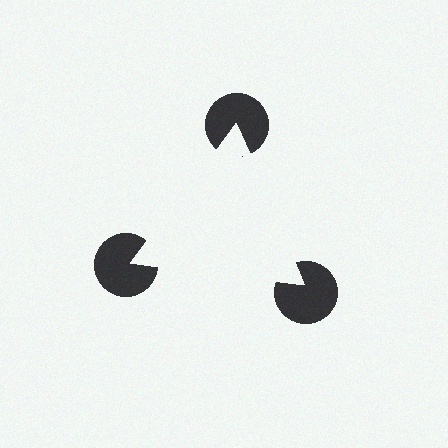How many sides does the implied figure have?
3 sides.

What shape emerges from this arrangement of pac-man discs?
An illusory triangle — its edges are inferred from the aligned wedge cuts in the pac-man discs, not physically drawn.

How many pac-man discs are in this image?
There are 3 — one at each vertex of the illusory triangle.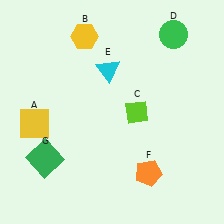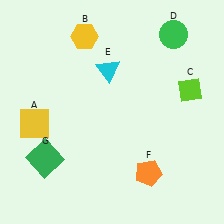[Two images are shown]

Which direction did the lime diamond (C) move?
The lime diamond (C) moved right.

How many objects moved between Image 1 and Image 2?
1 object moved between the two images.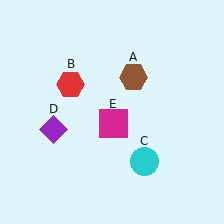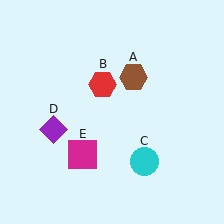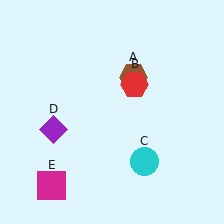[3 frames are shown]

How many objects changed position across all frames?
2 objects changed position: red hexagon (object B), magenta square (object E).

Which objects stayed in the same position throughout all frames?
Brown hexagon (object A) and cyan circle (object C) and purple diamond (object D) remained stationary.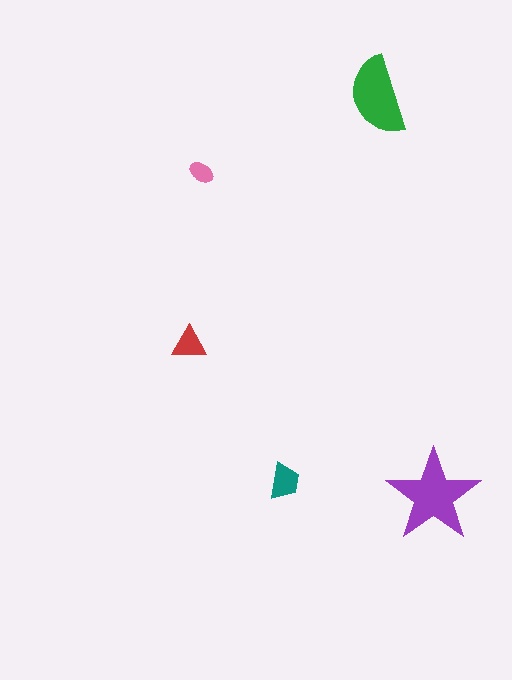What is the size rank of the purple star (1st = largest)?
1st.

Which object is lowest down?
The purple star is bottommost.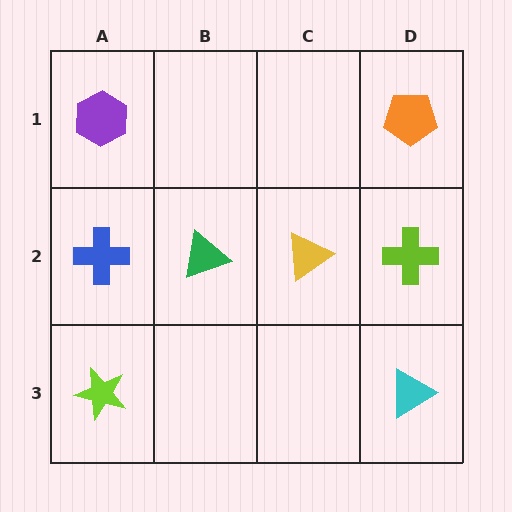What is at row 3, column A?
A lime star.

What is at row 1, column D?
An orange pentagon.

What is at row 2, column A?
A blue cross.